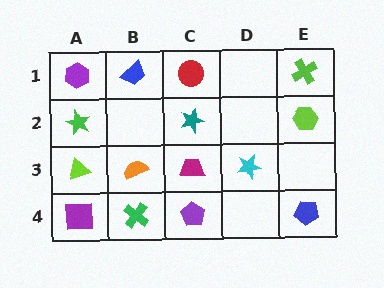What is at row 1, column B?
A blue trapezoid.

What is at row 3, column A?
A lime triangle.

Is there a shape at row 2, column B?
No, that cell is empty.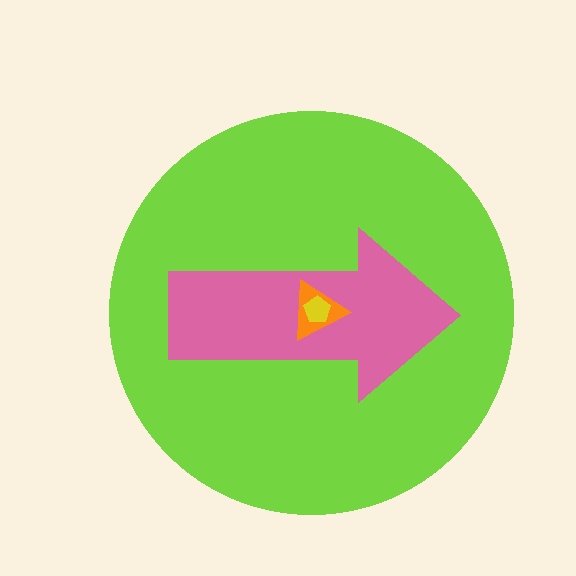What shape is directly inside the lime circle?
The pink arrow.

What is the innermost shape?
The yellow pentagon.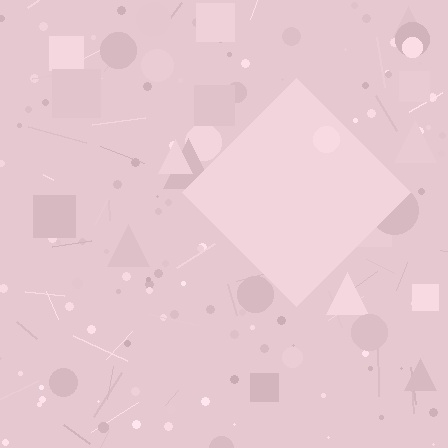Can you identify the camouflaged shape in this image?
The camouflaged shape is a diamond.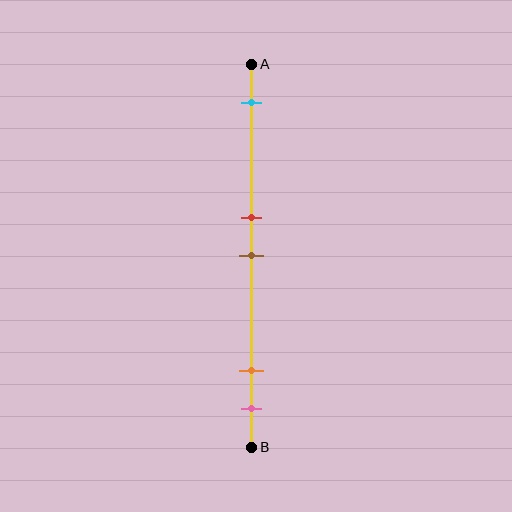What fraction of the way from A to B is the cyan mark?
The cyan mark is approximately 10% (0.1) of the way from A to B.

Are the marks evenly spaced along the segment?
No, the marks are not evenly spaced.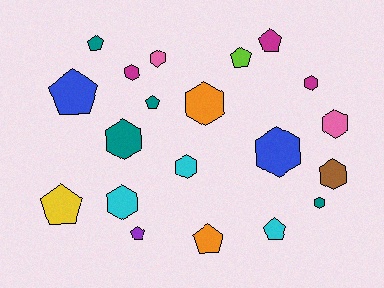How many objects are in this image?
There are 20 objects.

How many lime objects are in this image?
There is 1 lime object.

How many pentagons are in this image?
There are 9 pentagons.